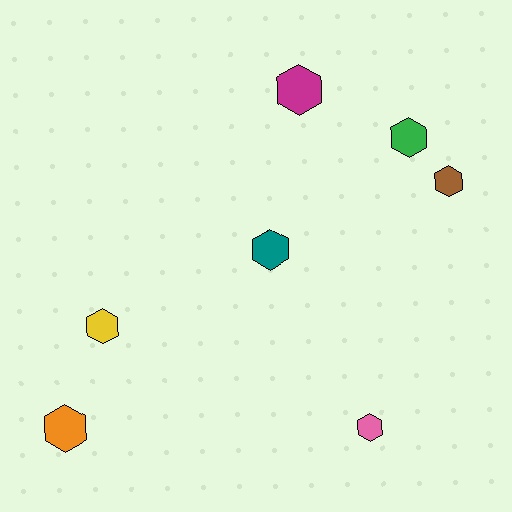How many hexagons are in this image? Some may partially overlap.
There are 7 hexagons.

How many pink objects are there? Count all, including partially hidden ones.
There is 1 pink object.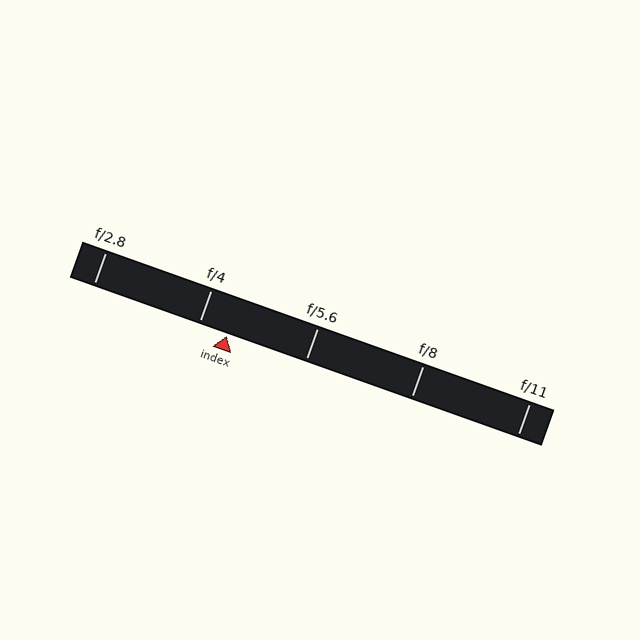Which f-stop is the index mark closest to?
The index mark is closest to f/4.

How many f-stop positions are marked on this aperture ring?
There are 5 f-stop positions marked.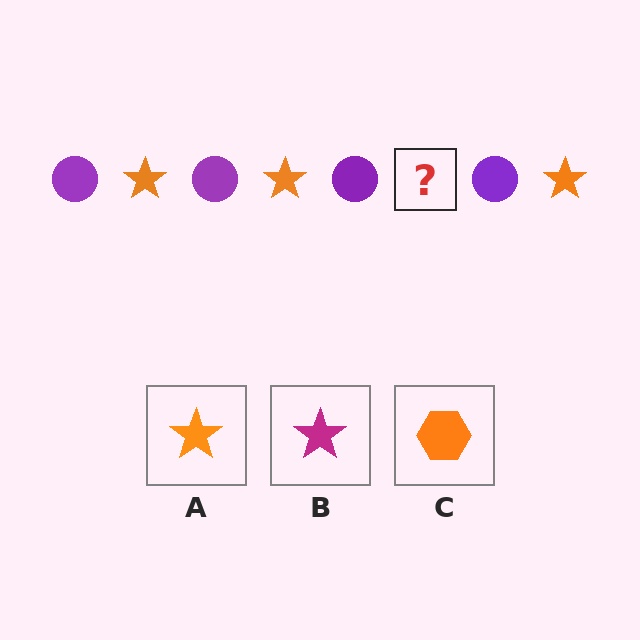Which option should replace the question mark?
Option A.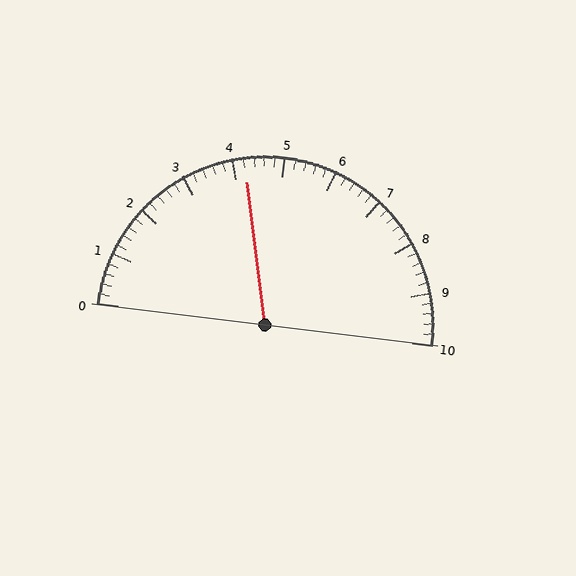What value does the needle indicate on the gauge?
The needle indicates approximately 4.2.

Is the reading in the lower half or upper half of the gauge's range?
The reading is in the lower half of the range (0 to 10).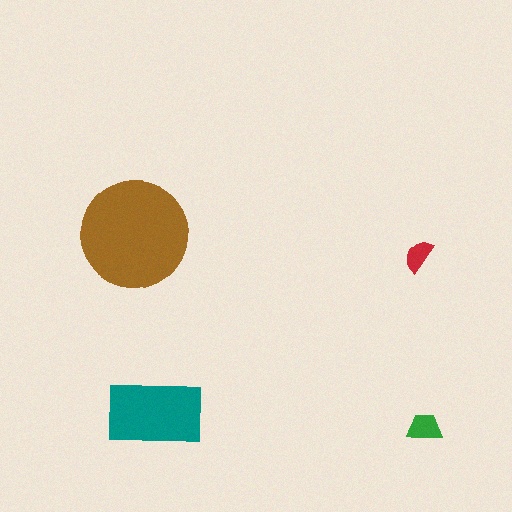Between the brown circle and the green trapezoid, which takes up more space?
The brown circle.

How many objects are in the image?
There are 4 objects in the image.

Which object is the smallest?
The red semicircle.